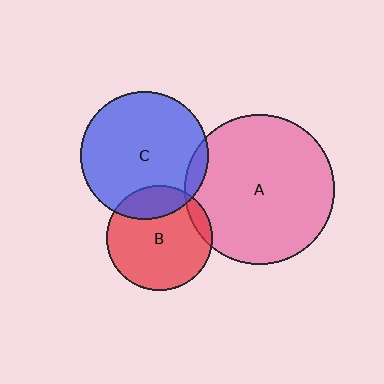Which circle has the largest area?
Circle A (pink).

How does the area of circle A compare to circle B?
Approximately 2.0 times.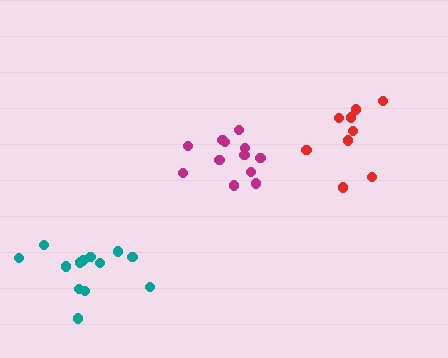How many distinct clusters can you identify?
There are 3 distinct clusters.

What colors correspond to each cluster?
The clusters are colored: magenta, red, teal.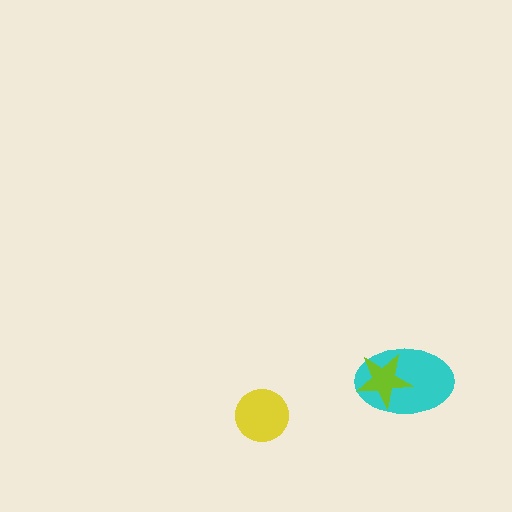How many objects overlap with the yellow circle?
0 objects overlap with the yellow circle.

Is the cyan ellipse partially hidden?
Yes, it is partially covered by another shape.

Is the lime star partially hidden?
No, no other shape covers it.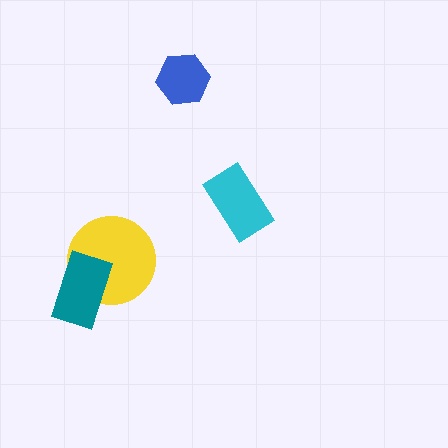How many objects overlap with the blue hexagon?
0 objects overlap with the blue hexagon.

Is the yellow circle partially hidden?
Yes, it is partially covered by another shape.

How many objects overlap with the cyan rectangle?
0 objects overlap with the cyan rectangle.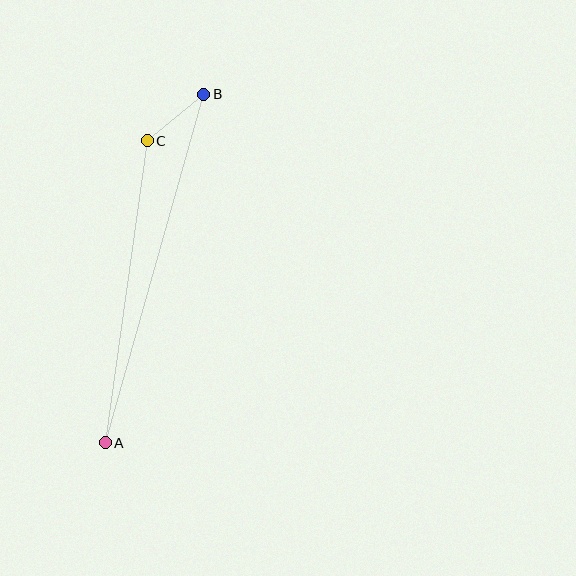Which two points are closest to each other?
Points B and C are closest to each other.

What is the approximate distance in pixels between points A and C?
The distance between A and C is approximately 305 pixels.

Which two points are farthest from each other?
Points A and B are farthest from each other.